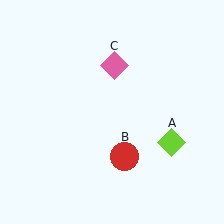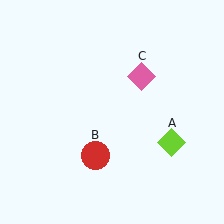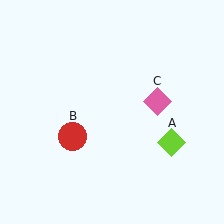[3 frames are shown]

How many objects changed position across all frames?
2 objects changed position: red circle (object B), pink diamond (object C).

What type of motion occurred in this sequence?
The red circle (object B), pink diamond (object C) rotated clockwise around the center of the scene.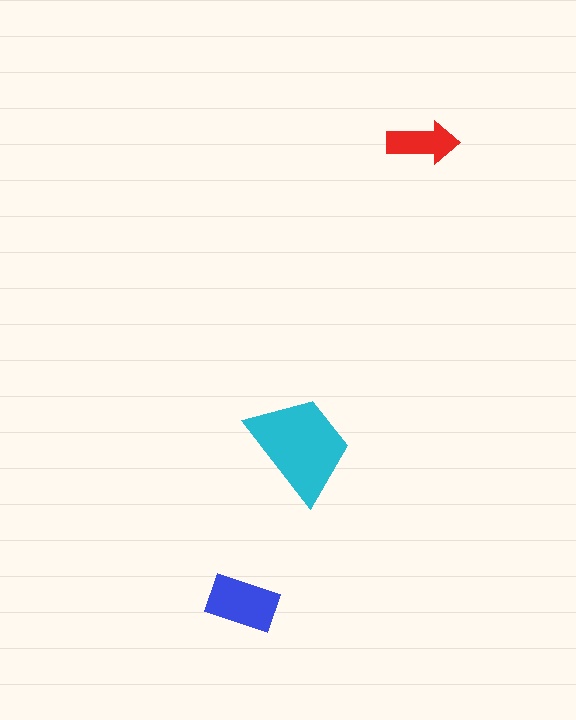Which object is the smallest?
The red arrow.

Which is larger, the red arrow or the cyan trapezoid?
The cyan trapezoid.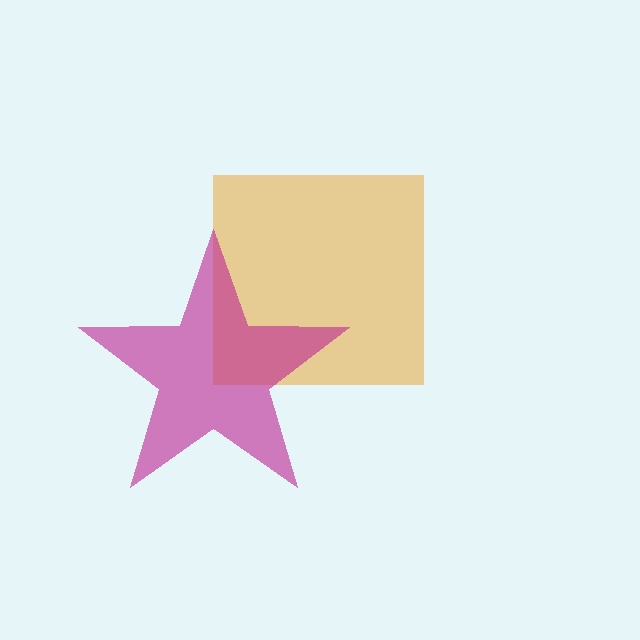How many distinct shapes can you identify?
There are 2 distinct shapes: an orange square, a magenta star.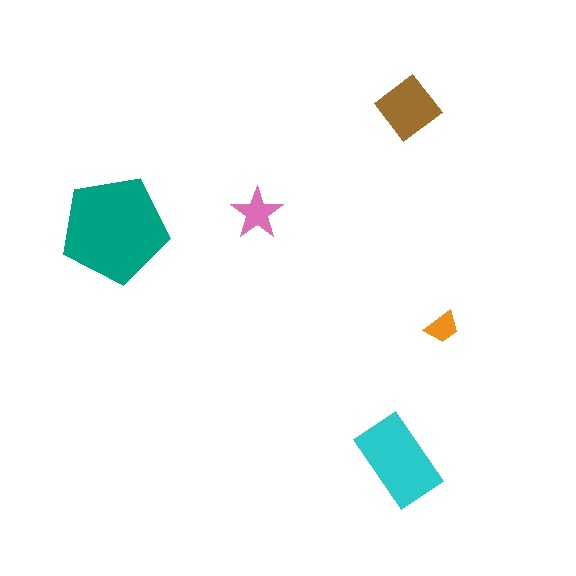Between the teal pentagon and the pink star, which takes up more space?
The teal pentagon.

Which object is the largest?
The teal pentagon.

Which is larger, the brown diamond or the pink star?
The brown diamond.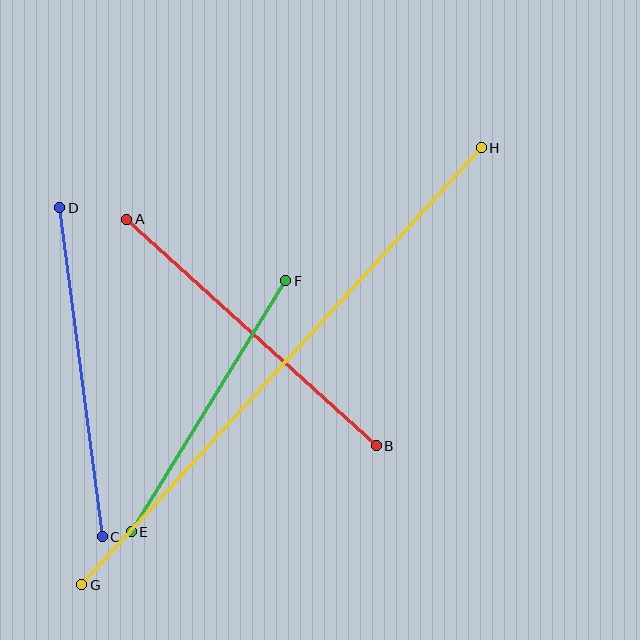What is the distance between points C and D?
The distance is approximately 332 pixels.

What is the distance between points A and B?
The distance is approximately 337 pixels.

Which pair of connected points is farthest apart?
Points G and H are farthest apart.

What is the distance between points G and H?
The distance is approximately 592 pixels.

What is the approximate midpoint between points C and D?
The midpoint is at approximately (81, 372) pixels.